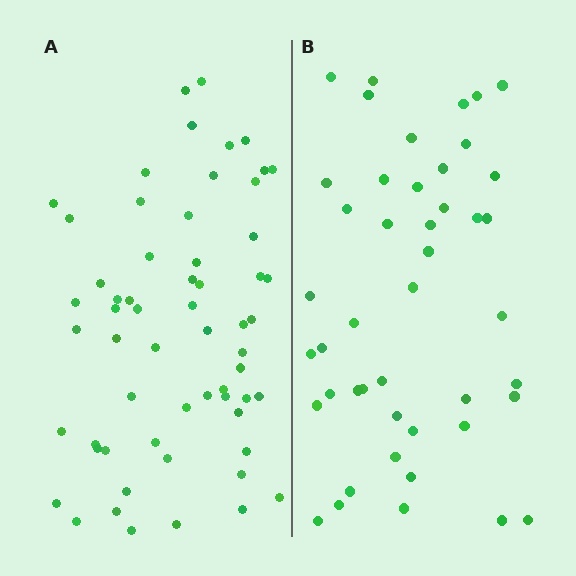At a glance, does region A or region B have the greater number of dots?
Region A (the left region) has more dots.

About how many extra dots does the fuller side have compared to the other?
Region A has approximately 15 more dots than region B.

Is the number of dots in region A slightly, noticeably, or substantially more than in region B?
Region A has noticeably more, but not dramatically so. The ratio is roughly 1.3 to 1.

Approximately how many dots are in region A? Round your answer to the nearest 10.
About 60 dots.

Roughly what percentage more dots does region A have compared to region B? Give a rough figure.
About 35% more.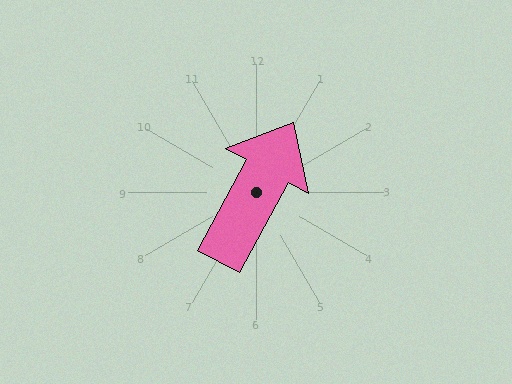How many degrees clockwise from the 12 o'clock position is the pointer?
Approximately 28 degrees.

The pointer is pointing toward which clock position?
Roughly 1 o'clock.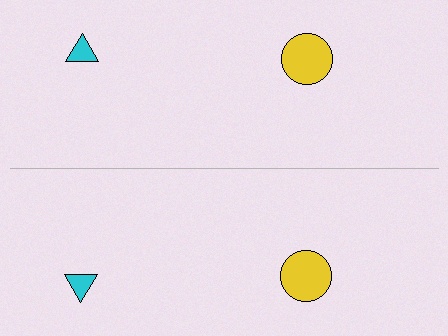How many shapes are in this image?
There are 4 shapes in this image.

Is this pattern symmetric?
Yes, this pattern has bilateral (reflection) symmetry.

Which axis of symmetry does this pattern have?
The pattern has a horizontal axis of symmetry running through the center of the image.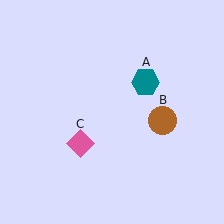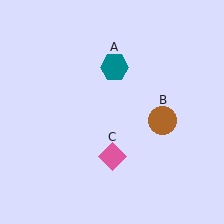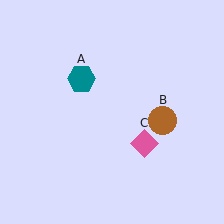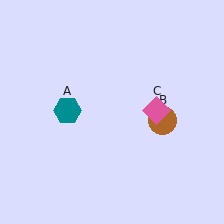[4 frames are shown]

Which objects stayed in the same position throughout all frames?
Brown circle (object B) remained stationary.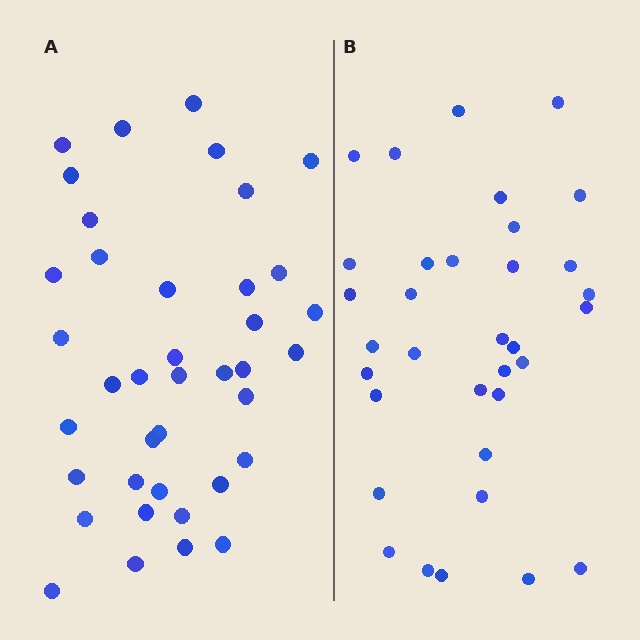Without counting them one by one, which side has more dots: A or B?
Region A (the left region) has more dots.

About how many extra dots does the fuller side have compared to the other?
Region A has about 5 more dots than region B.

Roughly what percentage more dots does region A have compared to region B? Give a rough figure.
About 15% more.